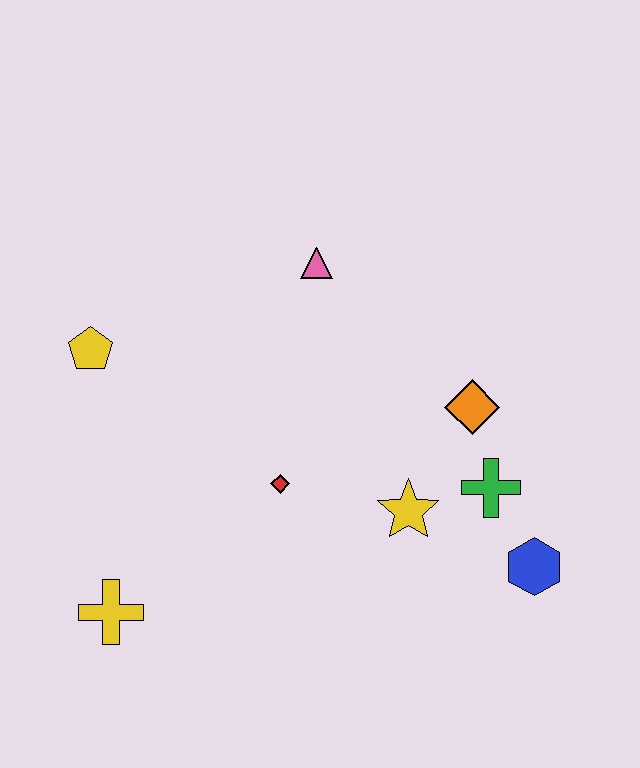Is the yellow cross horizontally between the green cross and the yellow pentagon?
Yes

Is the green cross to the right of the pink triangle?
Yes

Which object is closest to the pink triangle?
The orange diamond is closest to the pink triangle.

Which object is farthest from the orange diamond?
The yellow cross is farthest from the orange diamond.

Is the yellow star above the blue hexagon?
Yes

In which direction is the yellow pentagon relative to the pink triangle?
The yellow pentagon is to the left of the pink triangle.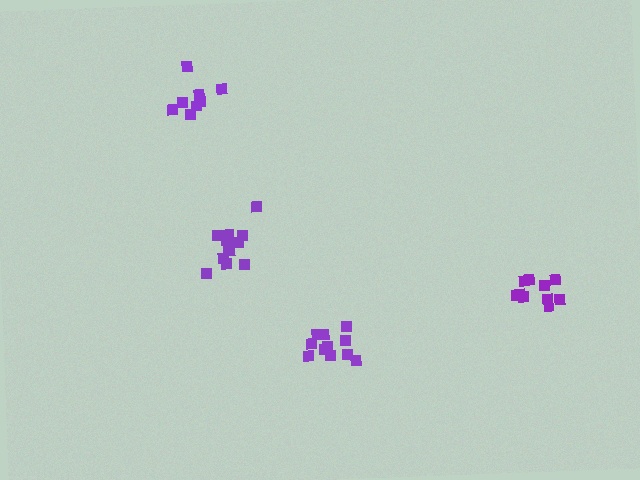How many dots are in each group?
Group 1: 11 dots, Group 2: 10 dots, Group 3: 8 dots, Group 4: 13 dots (42 total).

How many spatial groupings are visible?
There are 4 spatial groupings.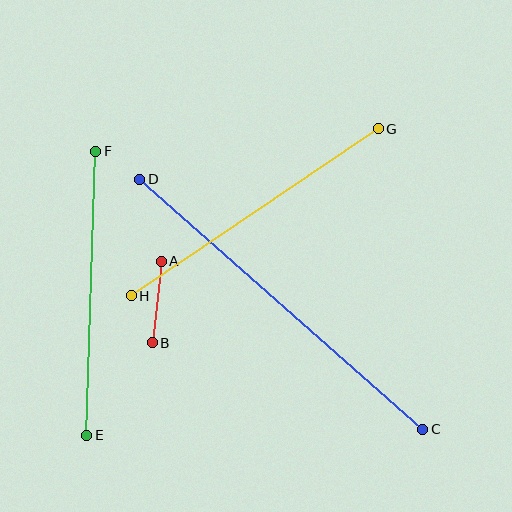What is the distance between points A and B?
The distance is approximately 82 pixels.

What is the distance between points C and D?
The distance is approximately 377 pixels.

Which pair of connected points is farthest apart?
Points C and D are farthest apart.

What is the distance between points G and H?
The distance is approximately 298 pixels.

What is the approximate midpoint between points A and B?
The midpoint is at approximately (157, 302) pixels.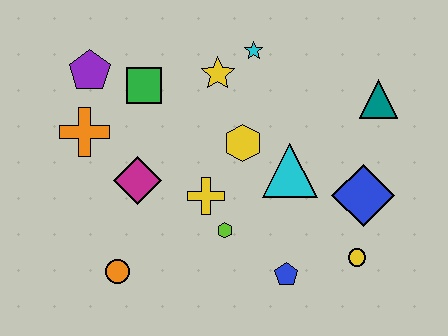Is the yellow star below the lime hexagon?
No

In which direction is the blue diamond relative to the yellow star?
The blue diamond is to the right of the yellow star.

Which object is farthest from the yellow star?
The yellow circle is farthest from the yellow star.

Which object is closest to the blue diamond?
The yellow circle is closest to the blue diamond.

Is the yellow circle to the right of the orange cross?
Yes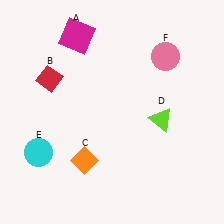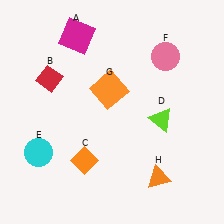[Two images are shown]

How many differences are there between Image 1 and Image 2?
There are 2 differences between the two images.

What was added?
An orange square (G), an orange triangle (H) were added in Image 2.